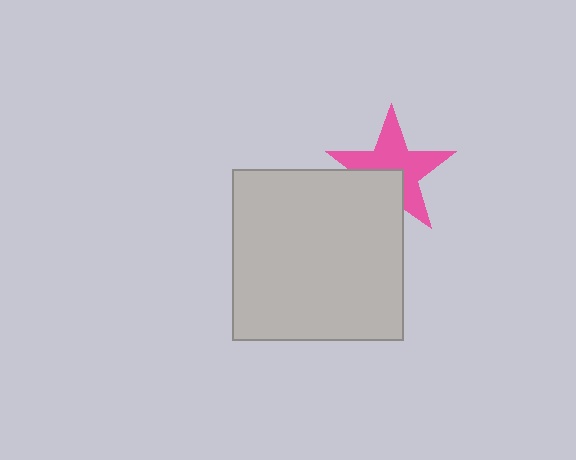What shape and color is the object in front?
The object in front is a light gray square.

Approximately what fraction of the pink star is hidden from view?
Roughly 33% of the pink star is hidden behind the light gray square.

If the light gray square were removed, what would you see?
You would see the complete pink star.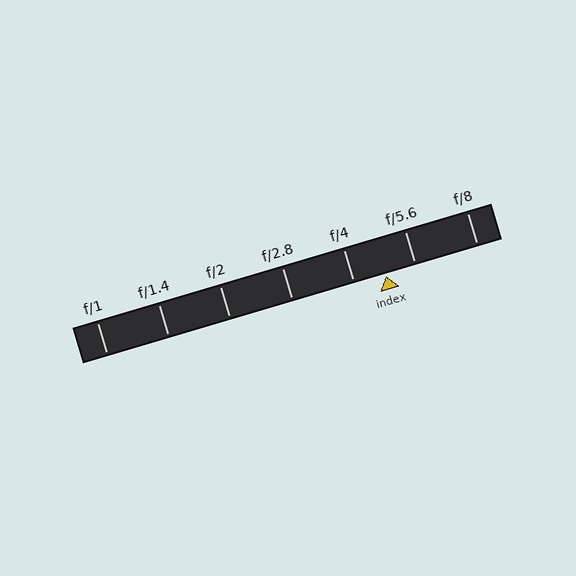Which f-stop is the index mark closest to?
The index mark is closest to f/5.6.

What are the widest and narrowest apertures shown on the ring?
The widest aperture shown is f/1 and the narrowest is f/8.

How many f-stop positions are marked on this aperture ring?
There are 7 f-stop positions marked.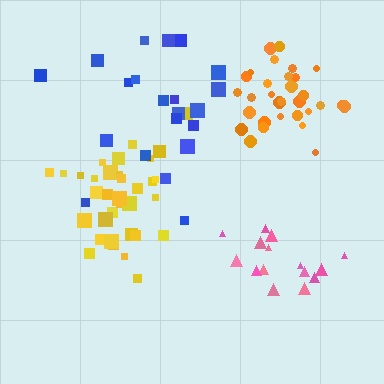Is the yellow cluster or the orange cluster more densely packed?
Orange.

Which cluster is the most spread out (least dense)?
Blue.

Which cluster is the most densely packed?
Orange.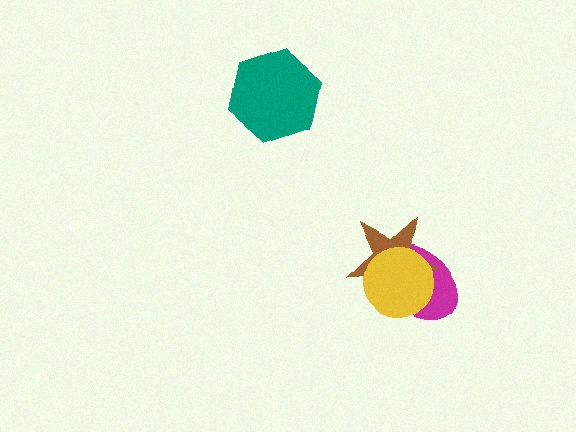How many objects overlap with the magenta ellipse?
2 objects overlap with the magenta ellipse.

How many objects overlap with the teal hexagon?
0 objects overlap with the teal hexagon.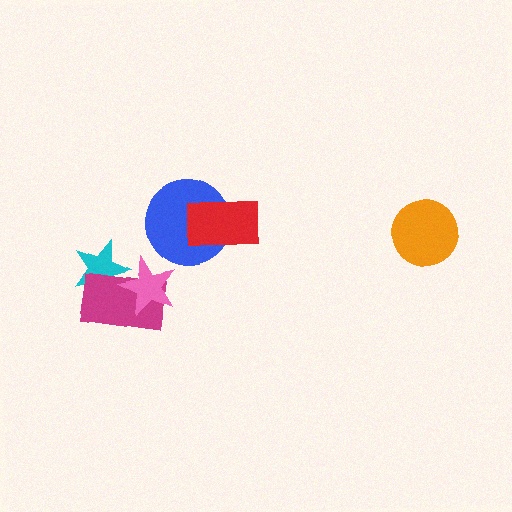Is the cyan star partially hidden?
Yes, it is partially covered by another shape.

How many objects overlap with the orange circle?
0 objects overlap with the orange circle.